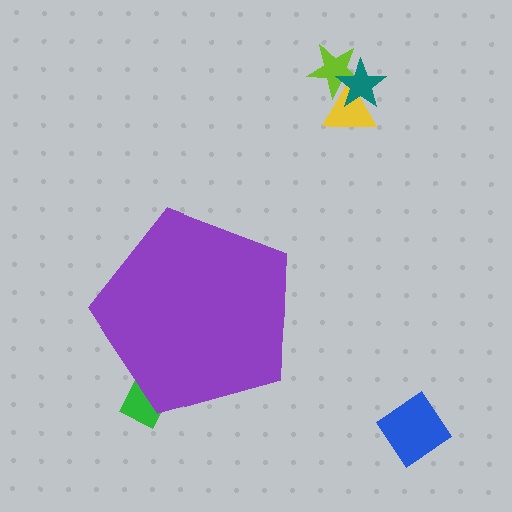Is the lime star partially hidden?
No, the lime star is fully visible.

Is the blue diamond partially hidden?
No, the blue diamond is fully visible.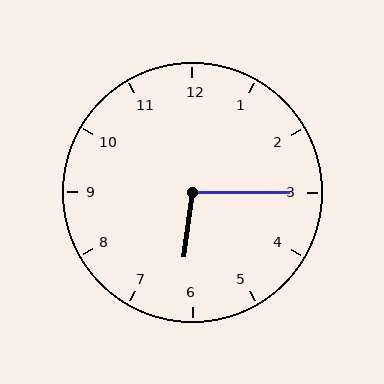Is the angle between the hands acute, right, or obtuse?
It is obtuse.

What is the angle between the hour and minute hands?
Approximately 98 degrees.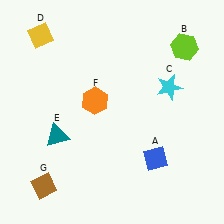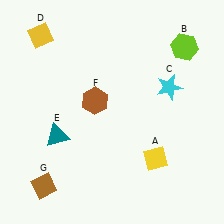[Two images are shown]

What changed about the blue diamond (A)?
In Image 1, A is blue. In Image 2, it changed to yellow.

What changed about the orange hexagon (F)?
In Image 1, F is orange. In Image 2, it changed to brown.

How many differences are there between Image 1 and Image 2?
There are 2 differences between the two images.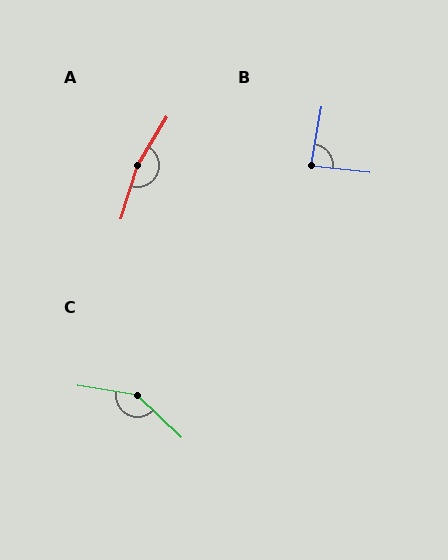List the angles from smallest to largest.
B (86°), C (145°), A (166°).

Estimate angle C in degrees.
Approximately 145 degrees.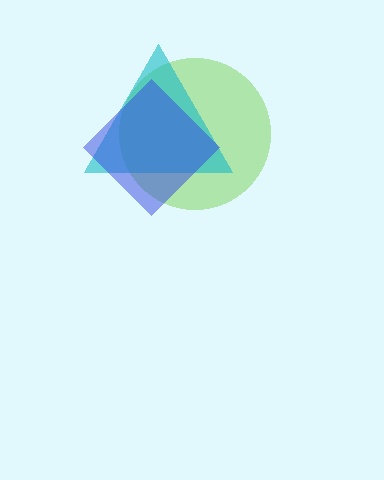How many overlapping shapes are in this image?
There are 3 overlapping shapes in the image.